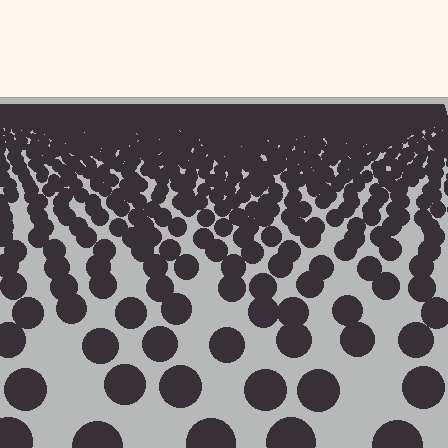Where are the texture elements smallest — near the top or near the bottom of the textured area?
Near the top.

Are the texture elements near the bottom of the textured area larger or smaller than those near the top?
Larger. Near the bottom, elements are closer to the viewer and appear at a bigger on-screen size.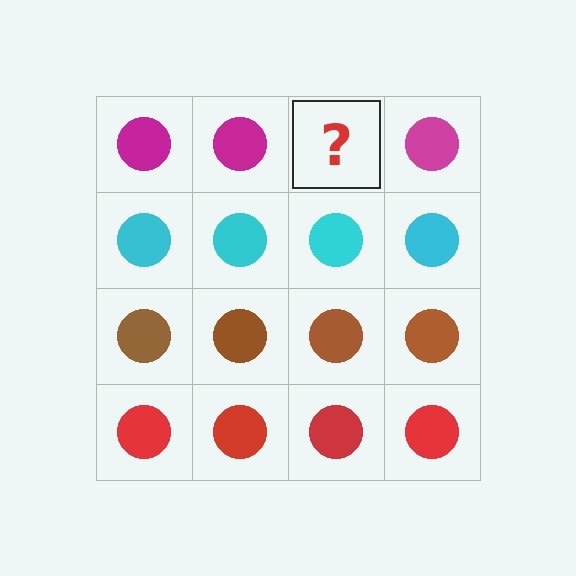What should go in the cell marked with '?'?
The missing cell should contain a magenta circle.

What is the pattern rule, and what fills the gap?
The rule is that each row has a consistent color. The gap should be filled with a magenta circle.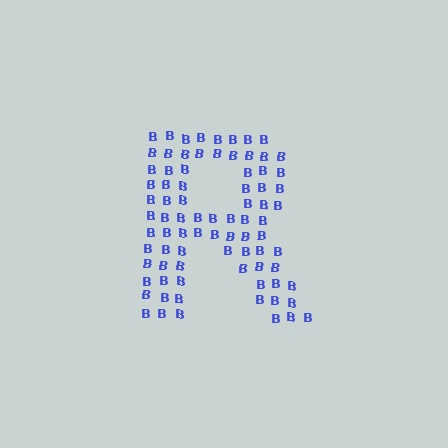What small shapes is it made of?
It is made of small letter B's.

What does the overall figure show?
The overall figure shows the letter R.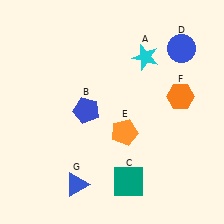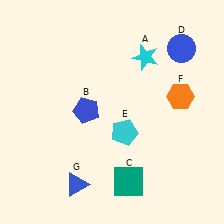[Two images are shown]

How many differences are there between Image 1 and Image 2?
There is 1 difference between the two images.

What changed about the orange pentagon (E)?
In Image 1, E is orange. In Image 2, it changed to cyan.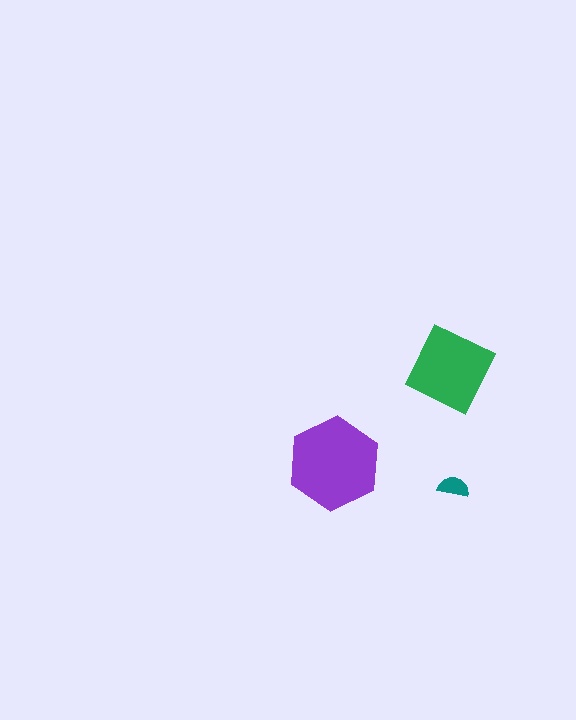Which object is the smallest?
The teal semicircle.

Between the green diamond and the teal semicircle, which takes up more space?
The green diamond.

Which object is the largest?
The purple hexagon.